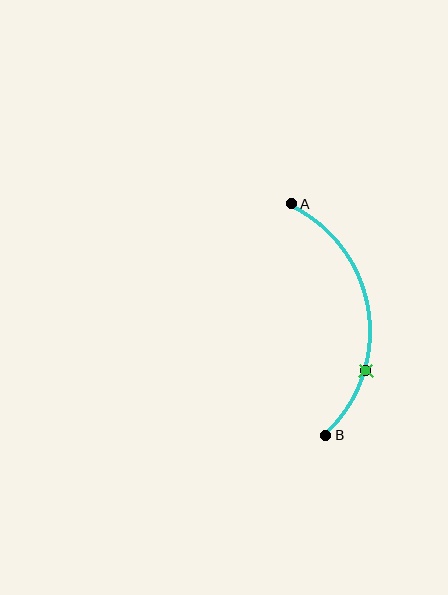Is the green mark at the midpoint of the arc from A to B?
No. The green mark lies on the arc but is closer to endpoint B. The arc midpoint would be at the point on the curve equidistant along the arc from both A and B.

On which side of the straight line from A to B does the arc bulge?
The arc bulges to the right of the straight line connecting A and B.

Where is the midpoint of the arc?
The arc midpoint is the point on the curve farthest from the straight line joining A and B. It sits to the right of that line.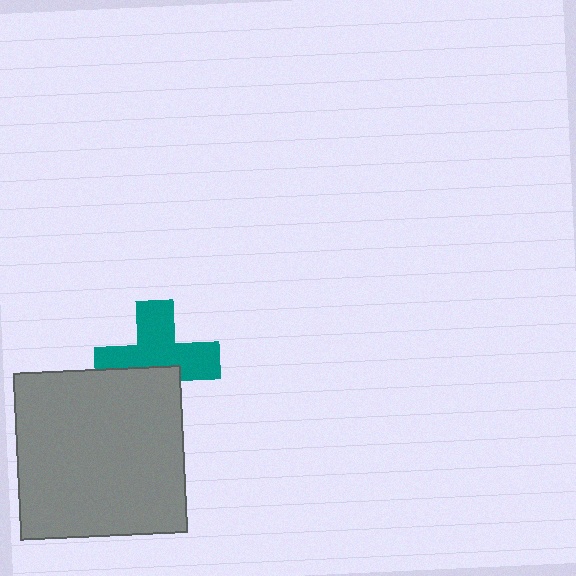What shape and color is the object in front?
The object in front is a gray square.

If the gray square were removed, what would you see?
You would see the complete teal cross.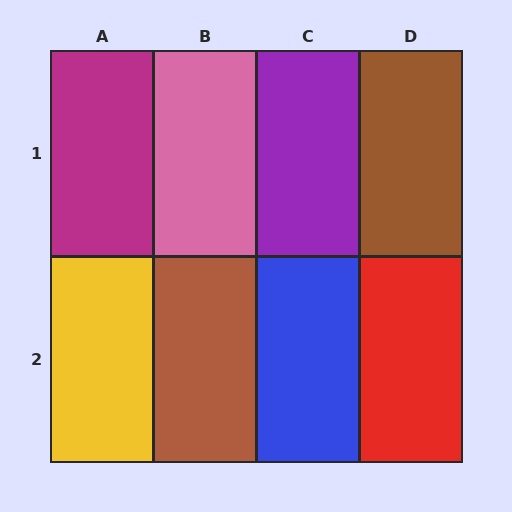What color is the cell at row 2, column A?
Yellow.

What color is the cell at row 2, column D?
Red.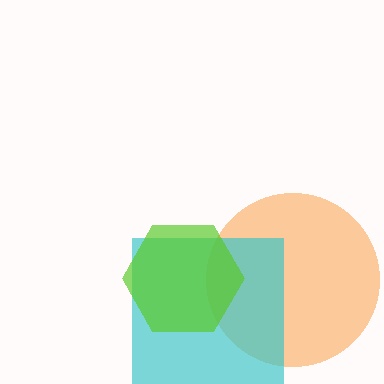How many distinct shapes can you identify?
There are 3 distinct shapes: an orange circle, a cyan square, a lime hexagon.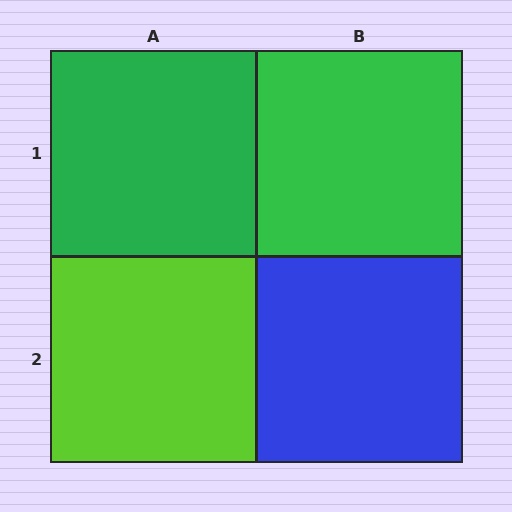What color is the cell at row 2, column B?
Blue.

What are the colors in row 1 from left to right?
Green, green.